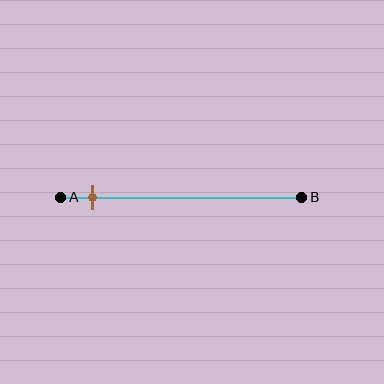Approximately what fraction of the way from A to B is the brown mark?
The brown mark is approximately 15% of the way from A to B.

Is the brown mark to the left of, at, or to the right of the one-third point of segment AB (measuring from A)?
The brown mark is to the left of the one-third point of segment AB.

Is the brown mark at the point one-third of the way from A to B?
No, the mark is at about 15% from A, not at the 33% one-third point.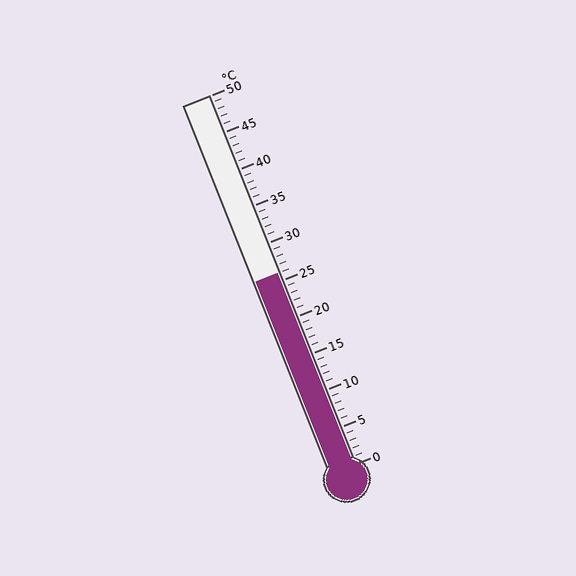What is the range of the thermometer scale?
The thermometer scale ranges from 0°C to 50°C.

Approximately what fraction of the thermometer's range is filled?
The thermometer is filled to approximately 50% of its range.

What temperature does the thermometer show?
The thermometer shows approximately 26°C.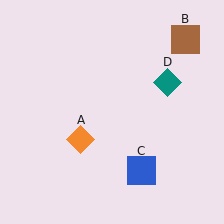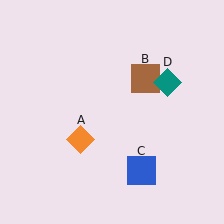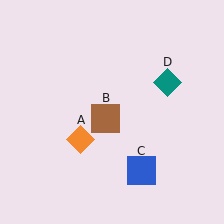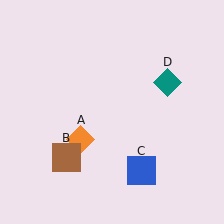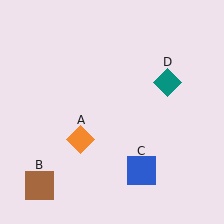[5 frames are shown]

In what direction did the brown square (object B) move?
The brown square (object B) moved down and to the left.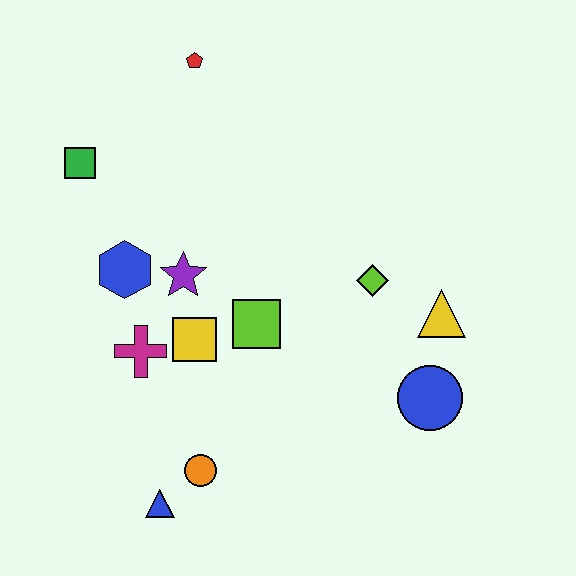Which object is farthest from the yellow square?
The red pentagon is farthest from the yellow square.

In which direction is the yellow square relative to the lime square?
The yellow square is to the left of the lime square.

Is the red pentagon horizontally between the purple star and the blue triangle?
No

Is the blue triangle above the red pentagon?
No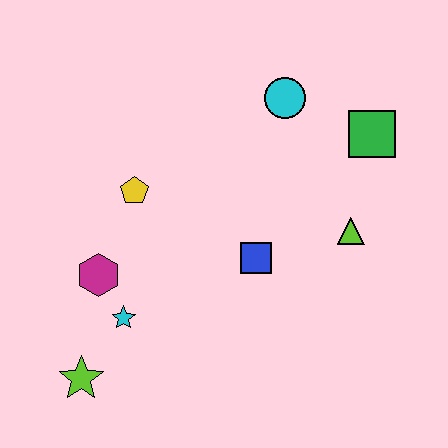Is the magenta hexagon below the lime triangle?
Yes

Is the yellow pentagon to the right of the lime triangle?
No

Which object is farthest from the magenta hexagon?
The green square is farthest from the magenta hexagon.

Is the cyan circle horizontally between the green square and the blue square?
Yes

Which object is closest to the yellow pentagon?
The magenta hexagon is closest to the yellow pentagon.